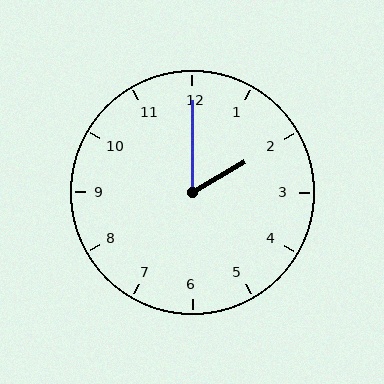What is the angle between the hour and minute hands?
Approximately 60 degrees.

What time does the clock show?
2:00.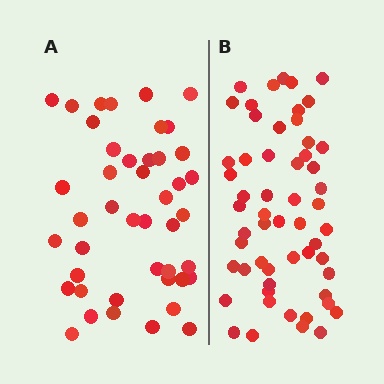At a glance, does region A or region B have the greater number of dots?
Region B (the right region) has more dots.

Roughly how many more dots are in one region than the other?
Region B has roughly 12 or so more dots than region A.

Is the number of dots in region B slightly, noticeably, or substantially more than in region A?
Region B has noticeably more, but not dramatically so. The ratio is roughly 1.3 to 1.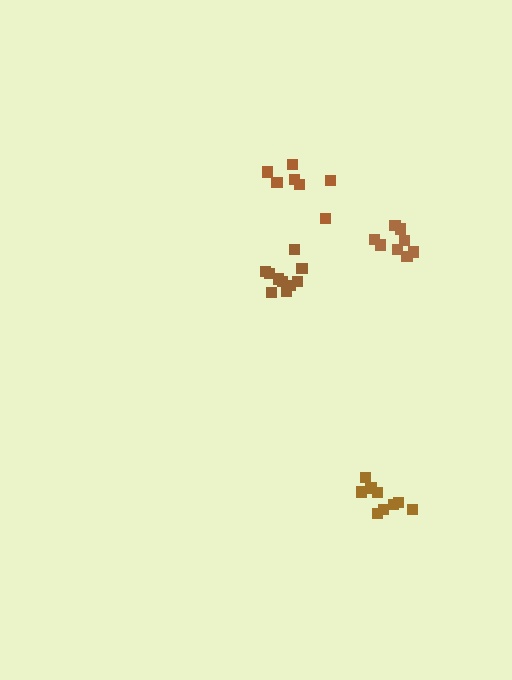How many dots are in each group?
Group 1: 7 dots, Group 2: 8 dots, Group 3: 10 dots, Group 4: 9 dots (34 total).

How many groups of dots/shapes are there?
There are 4 groups.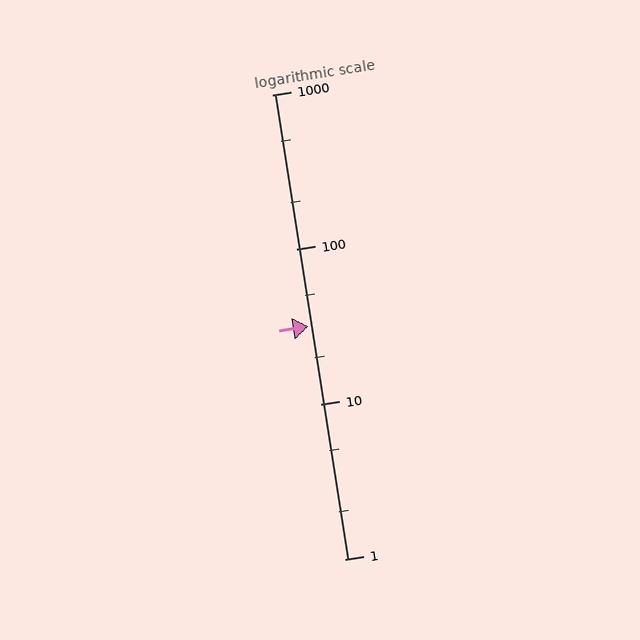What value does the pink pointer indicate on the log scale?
The pointer indicates approximately 32.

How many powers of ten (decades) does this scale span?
The scale spans 3 decades, from 1 to 1000.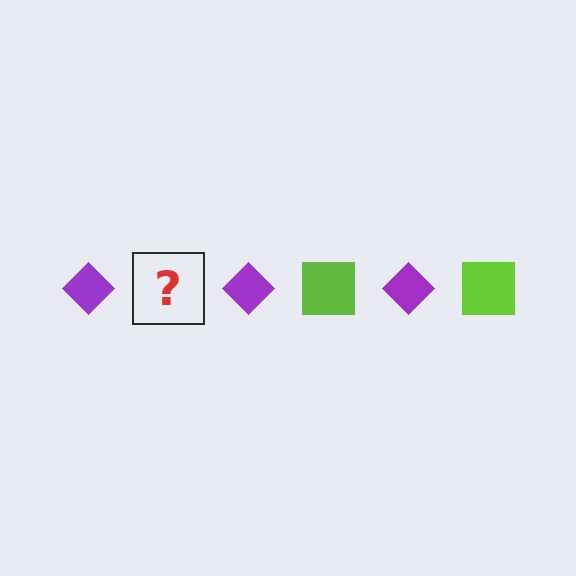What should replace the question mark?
The question mark should be replaced with a lime square.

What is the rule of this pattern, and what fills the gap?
The rule is that the pattern alternates between purple diamond and lime square. The gap should be filled with a lime square.